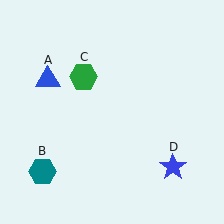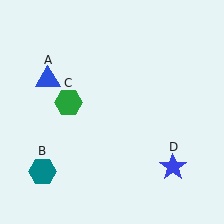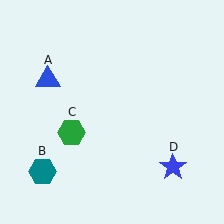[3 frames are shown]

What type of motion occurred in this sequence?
The green hexagon (object C) rotated counterclockwise around the center of the scene.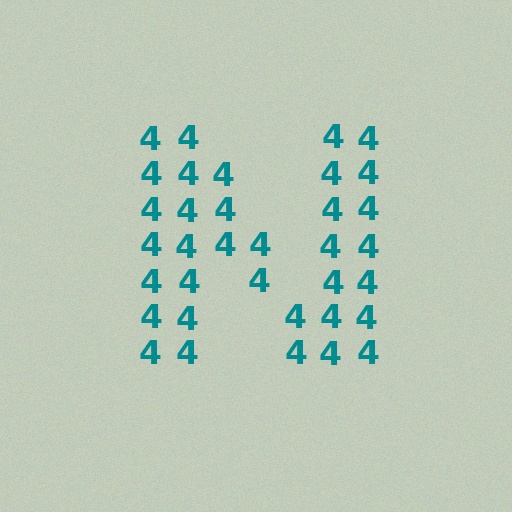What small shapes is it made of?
It is made of small digit 4's.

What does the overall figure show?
The overall figure shows the letter N.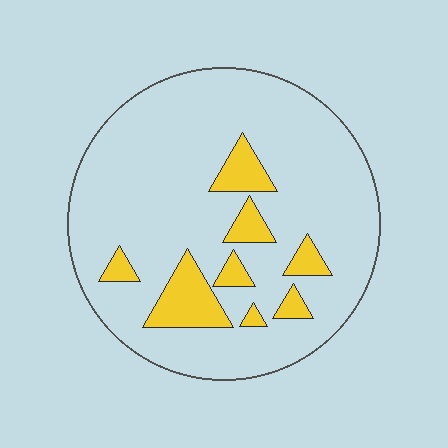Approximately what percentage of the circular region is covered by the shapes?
Approximately 15%.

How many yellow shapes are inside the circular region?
8.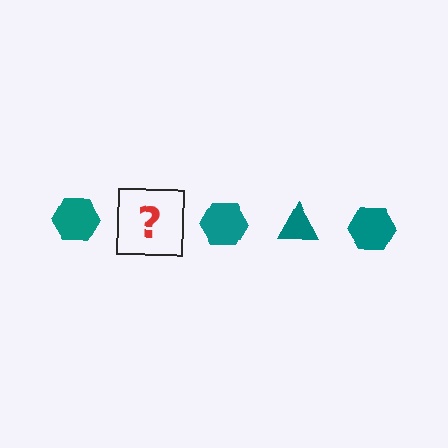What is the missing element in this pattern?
The missing element is a teal triangle.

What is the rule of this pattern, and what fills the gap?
The rule is that the pattern cycles through hexagon, triangle shapes in teal. The gap should be filled with a teal triangle.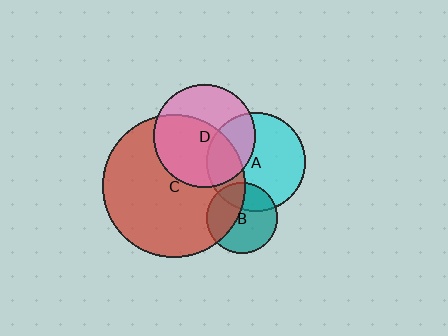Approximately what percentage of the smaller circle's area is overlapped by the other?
Approximately 30%.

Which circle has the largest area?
Circle C (red).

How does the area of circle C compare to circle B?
Approximately 4.1 times.